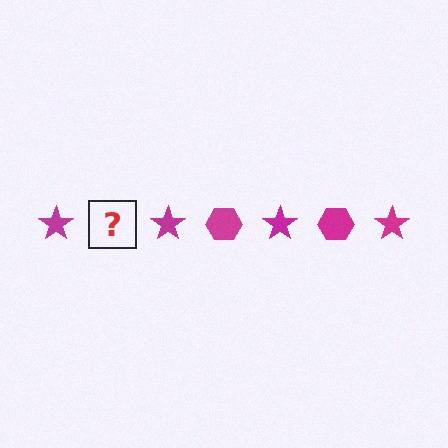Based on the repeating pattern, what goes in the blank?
The blank should be a magenta hexagon.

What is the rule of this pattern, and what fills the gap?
The rule is that the pattern cycles through star, hexagon shapes in magenta. The gap should be filled with a magenta hexagon.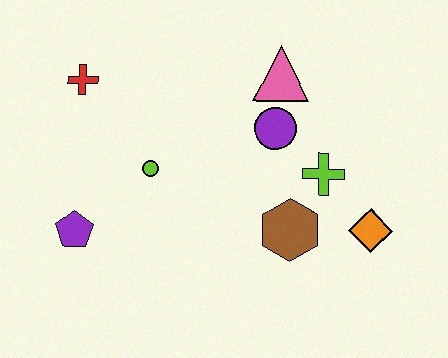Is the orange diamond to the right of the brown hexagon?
Yes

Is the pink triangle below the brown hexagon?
No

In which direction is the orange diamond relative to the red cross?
The orange diamond is to the right of the red cross.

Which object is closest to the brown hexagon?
The lime cross is closest to the brown hexagon.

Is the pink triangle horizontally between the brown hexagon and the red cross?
Yes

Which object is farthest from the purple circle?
The purple pentagon is farthest from the purple circle.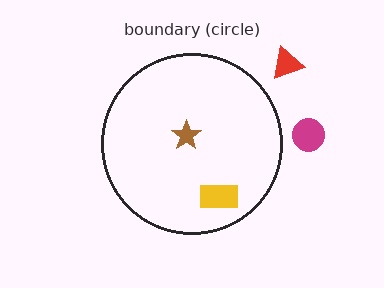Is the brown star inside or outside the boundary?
Inside.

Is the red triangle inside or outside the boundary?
Outside.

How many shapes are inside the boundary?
2 inside, 2 outside.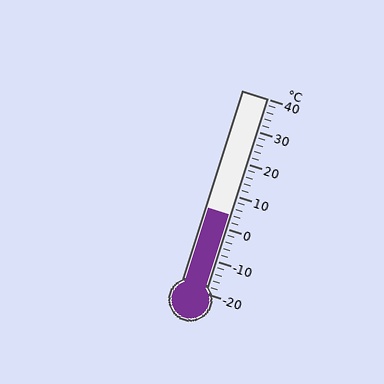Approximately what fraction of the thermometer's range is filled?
The thermometer is filled to approximately 40% of its range.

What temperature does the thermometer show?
The thermometer shows approximately 4°C.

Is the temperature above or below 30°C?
The temperature is below 30°C.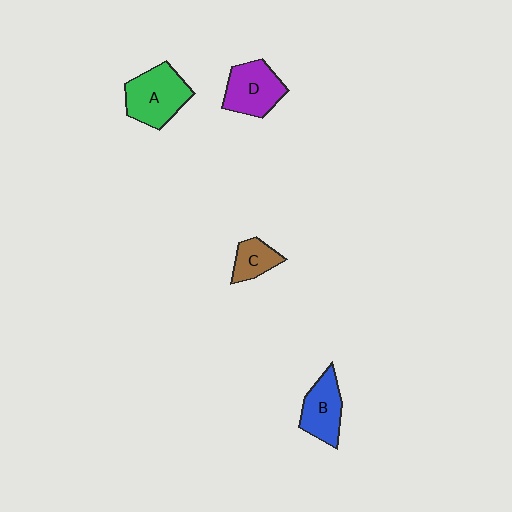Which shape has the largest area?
Shape A (green).